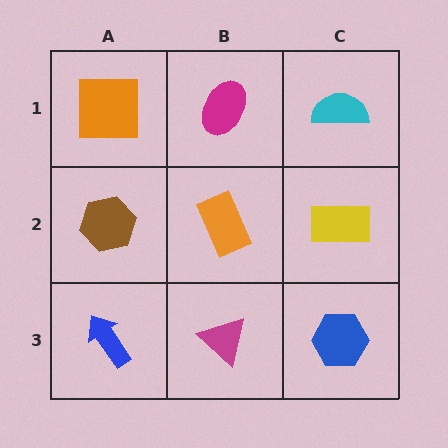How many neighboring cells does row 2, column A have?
3.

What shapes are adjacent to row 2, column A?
An orange square (row 1, column A), a blue arrow (row 3, column A), an orange rectangle (row 2, column B).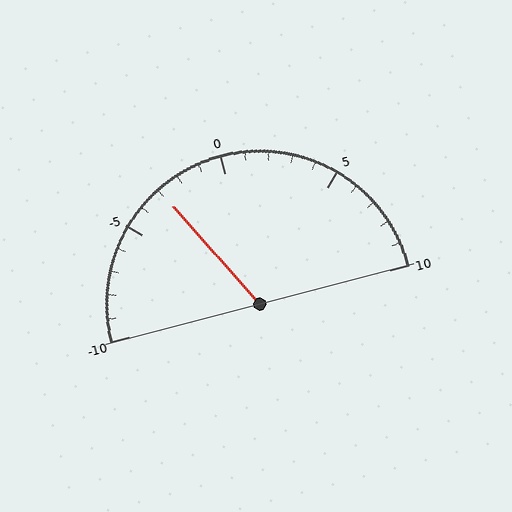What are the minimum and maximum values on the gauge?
The gauge ranges from -10 to 10.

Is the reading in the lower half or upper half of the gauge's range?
The reading is in the lower half of the range (-10 to 10).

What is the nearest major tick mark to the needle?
The nearest major tick mark is -5.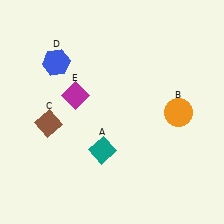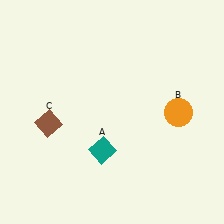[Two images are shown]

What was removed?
The blue hexagon (D), the magenta diamond (E) were removed in Image 2.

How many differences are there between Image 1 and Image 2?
There are 2 differences between the two images.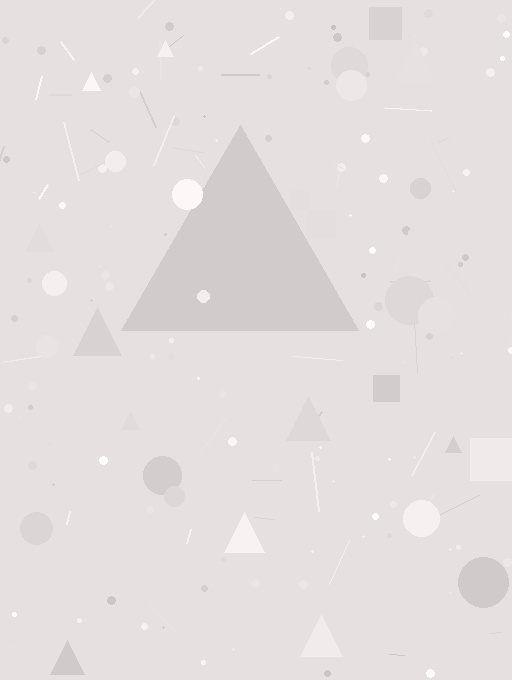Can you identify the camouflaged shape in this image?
The camouflaged shape is a triangle.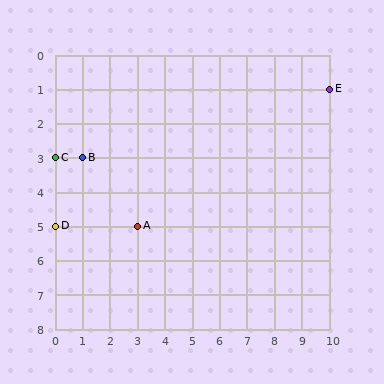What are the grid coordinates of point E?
Point E is at grid coordinates (10, 1).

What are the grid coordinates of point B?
Point B is at grid coordinates (1, 3).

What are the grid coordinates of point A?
Point A is at grid coordinates (3, 5).